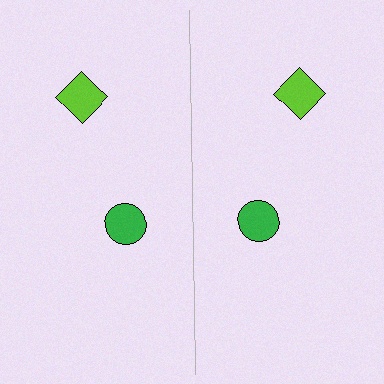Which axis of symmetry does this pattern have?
The pattern has a vertical axis of symmetry running through the center of the image.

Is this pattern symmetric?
Yes, this pattern has bilateral (reflection) symmetry.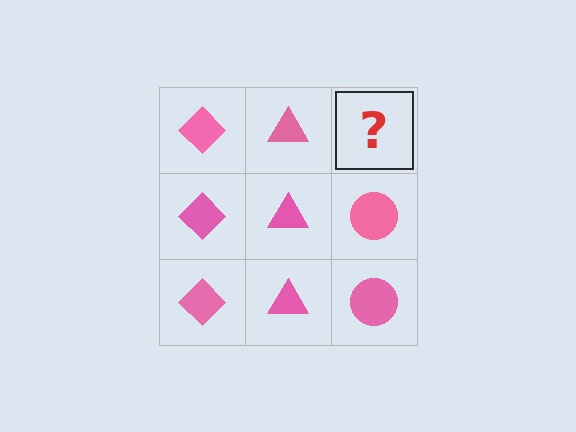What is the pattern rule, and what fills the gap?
The rule is that each column has a consistent shape. The gap should be filled with a pink circle.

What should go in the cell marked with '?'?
The missing cell should contain a pink circle.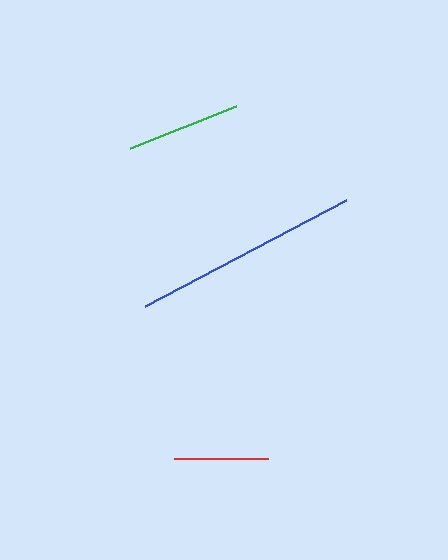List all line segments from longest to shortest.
From longest to shortest: blue, green, red.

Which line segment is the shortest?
The red line is the shortest at approximately 94 pixels.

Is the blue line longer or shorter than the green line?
The blue line is longer than the green line.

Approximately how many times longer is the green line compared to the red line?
The green line is approximately 1.2 times the length of the red line.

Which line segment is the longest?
The blue line is the longest at approximately 226 pixels.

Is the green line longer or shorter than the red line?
The green line is longer than the red line.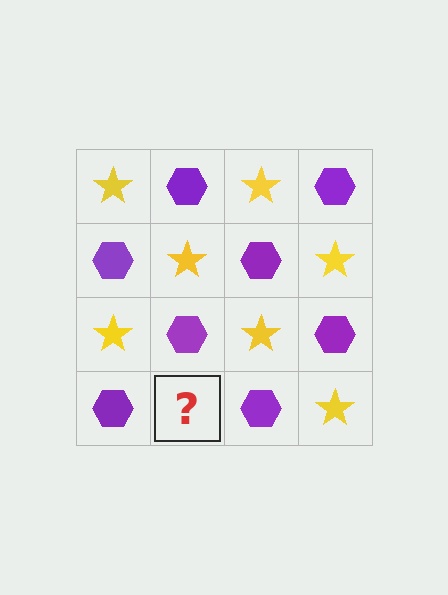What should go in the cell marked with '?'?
The missing cell should contain a yellow star.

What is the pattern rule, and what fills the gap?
The rule is that it alternates yellow star and purple hexagon in a checkerboard pattern. The gap should be filled with a yellow star.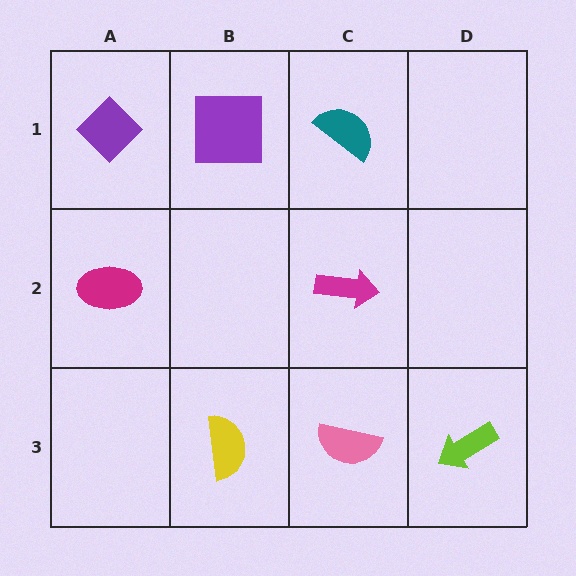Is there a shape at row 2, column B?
No, that cell is empty.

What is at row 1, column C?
A teal semicircle.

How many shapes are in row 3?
3 shapes.